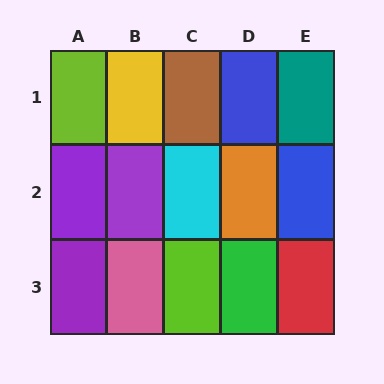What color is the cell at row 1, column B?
Yellow.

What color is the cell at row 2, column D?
Orange.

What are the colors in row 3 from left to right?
Purple, pink, lime, green, red.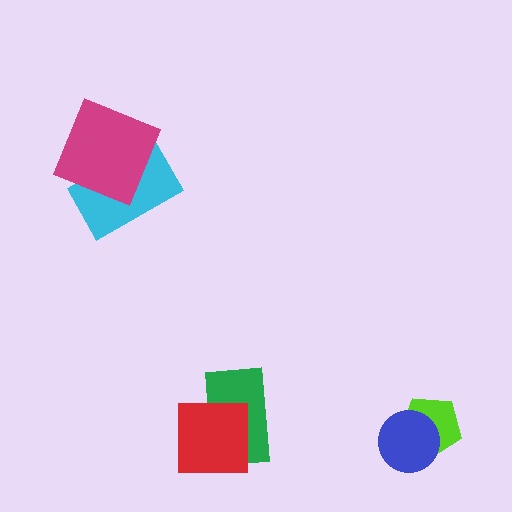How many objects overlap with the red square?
1 object overlaps with the red square.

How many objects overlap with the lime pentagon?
1 object overlaps with the lime pentagon.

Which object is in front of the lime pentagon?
The blue circle is in front of the lime pentagon.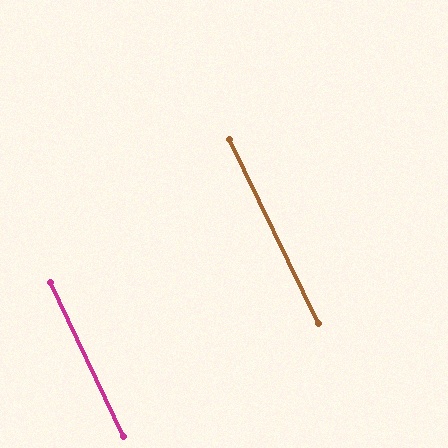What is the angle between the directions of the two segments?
Approximately 1 degree.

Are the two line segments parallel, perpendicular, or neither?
Parallel — their directions differ by only 0.5°.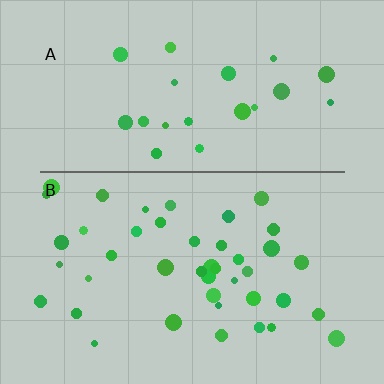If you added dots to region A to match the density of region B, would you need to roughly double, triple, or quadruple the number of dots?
Approximately double.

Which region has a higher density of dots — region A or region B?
B (the bottom).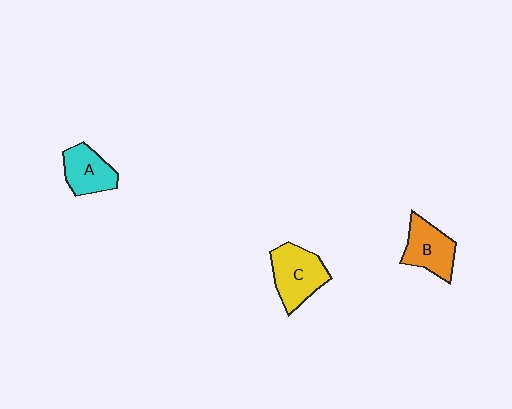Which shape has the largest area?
Shape C (yellow).